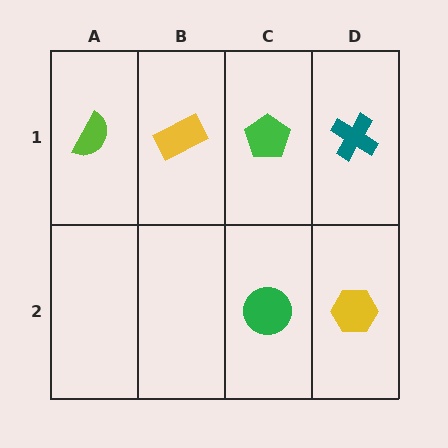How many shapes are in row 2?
2 shapes.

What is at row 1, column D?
A teal cross.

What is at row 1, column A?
A lime semicircle.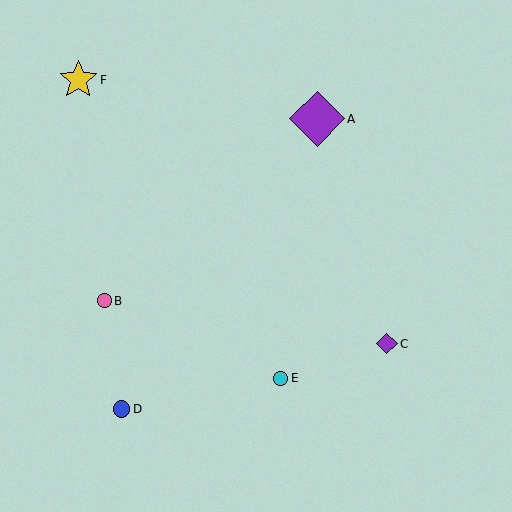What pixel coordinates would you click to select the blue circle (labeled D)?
Click at (122, 409) to select the blue circle D.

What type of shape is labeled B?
Shape B is a pink circle.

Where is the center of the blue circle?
The center of the blue circle is at (122, 409).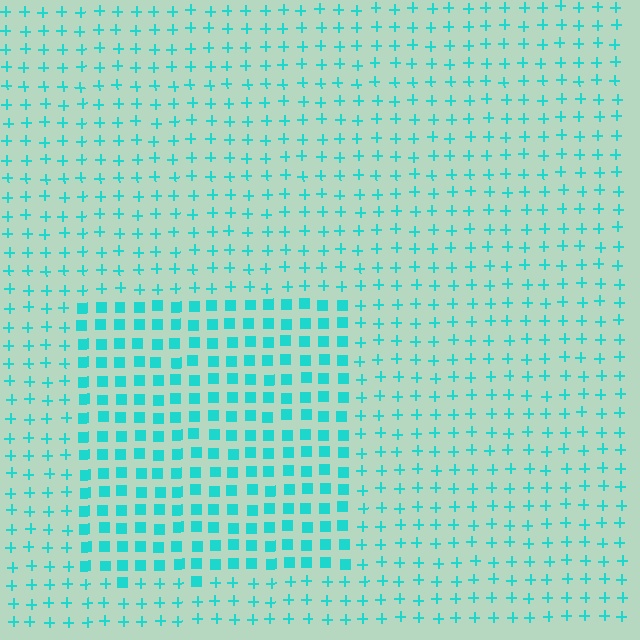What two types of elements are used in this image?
The image uses squares inside the rectangle region and plus signs outside it.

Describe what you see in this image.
The image is filled with small cyan elements arranged in a uniform grid. A rectangle-shaped region contains squares, while the surrounding area contains plus signs. The boundary is defined purely by the change in element shape.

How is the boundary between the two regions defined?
The boundary is defined by a change in element shape: squares inside vs. plus signs outside. All elements share the same color and spacing.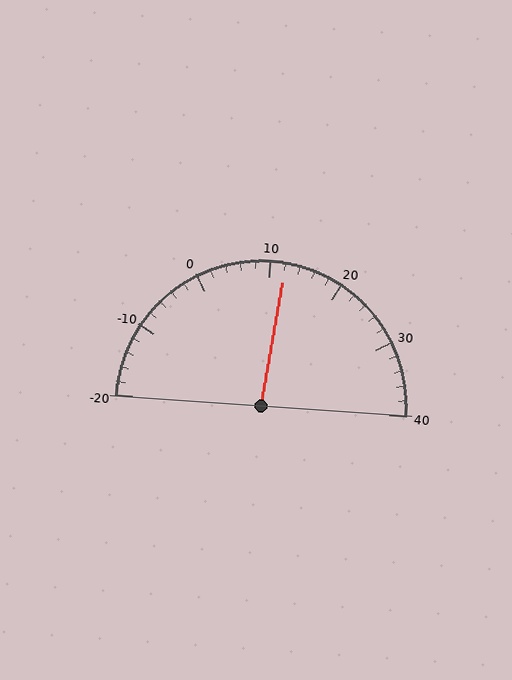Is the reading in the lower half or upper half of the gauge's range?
The reading is in the upper half of the range (-20 to 40).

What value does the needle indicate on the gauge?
The needle indicates approximately 12.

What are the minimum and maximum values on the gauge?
The gauge ranges from -20 to 40.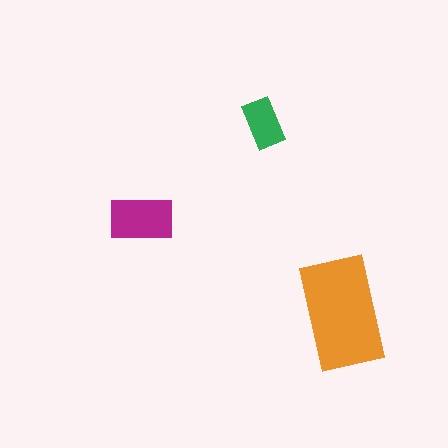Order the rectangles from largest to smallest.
the orange one, the magenta one, the green one.